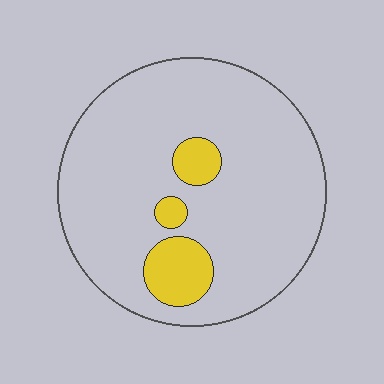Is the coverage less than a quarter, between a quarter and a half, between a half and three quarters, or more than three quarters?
Less than a quarter.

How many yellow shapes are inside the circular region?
3.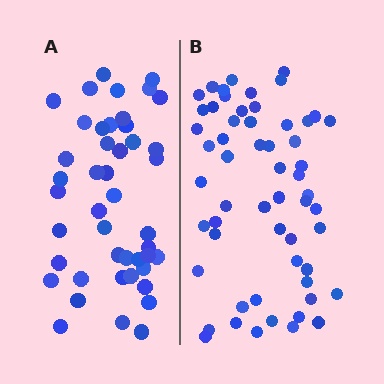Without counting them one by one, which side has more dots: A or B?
Region B (the right region) has more dots.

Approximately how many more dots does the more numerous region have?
Region B has roughly 12 or so more dots than region A.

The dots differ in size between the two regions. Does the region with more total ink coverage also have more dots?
No. Region A has more total ink coverage because its dots are larger, but region B actually contains more individual dots. Total area can be misleading — the number of items is what matters here.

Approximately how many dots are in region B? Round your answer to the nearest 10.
About 60 dots. (The exact count is 57, which rounds to 60.)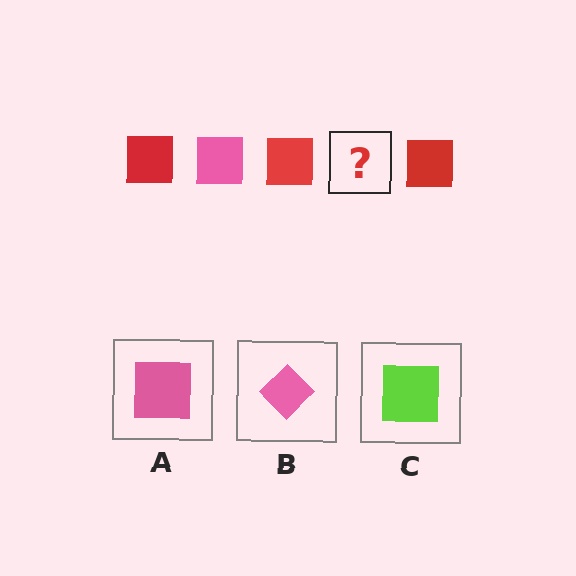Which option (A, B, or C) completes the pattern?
A.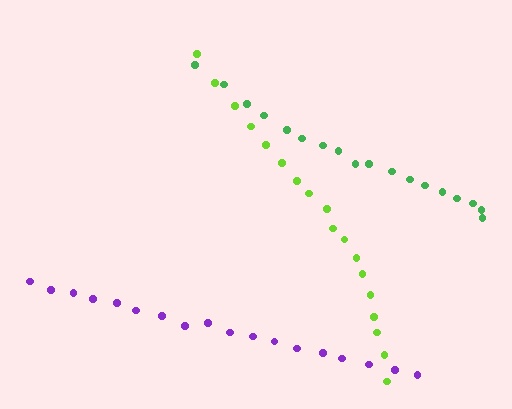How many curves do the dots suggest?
There are 3 distinct paths.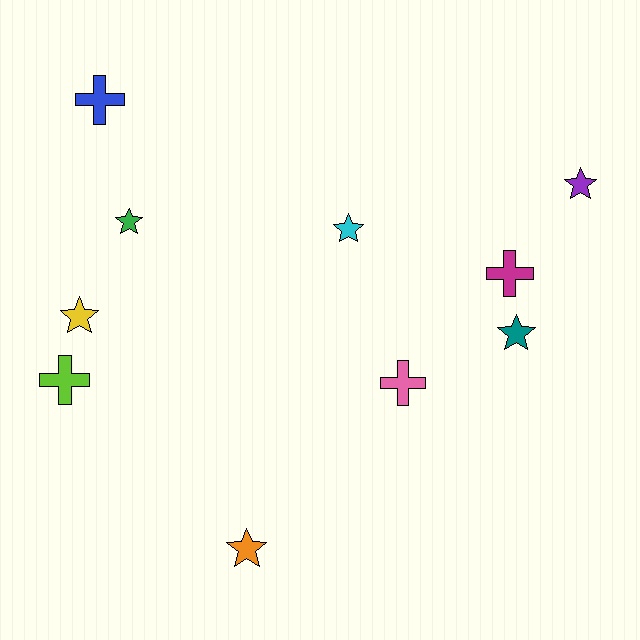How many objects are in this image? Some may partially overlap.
There are 10 objects.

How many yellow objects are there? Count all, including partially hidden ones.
There is 1 yellow object.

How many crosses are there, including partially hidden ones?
There are 4 crosses.